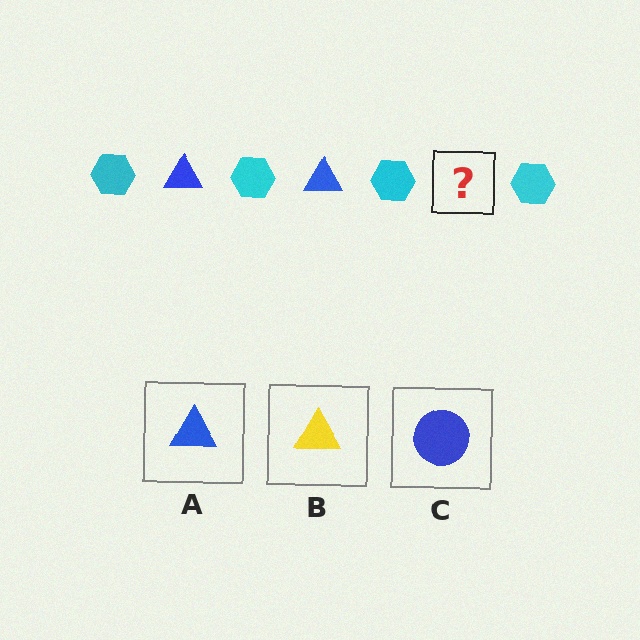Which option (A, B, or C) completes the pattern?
A.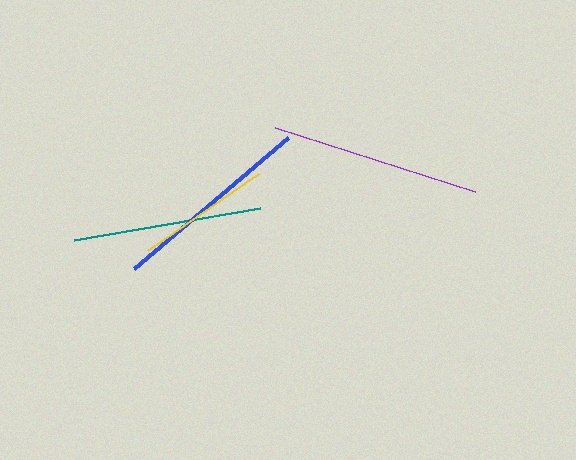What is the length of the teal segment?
The teal segment is approximately 188 pixels long.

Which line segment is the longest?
The purple line is the longest at approximately 210 pixels.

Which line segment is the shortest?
The yellow line is the shortest at approximately 135 pixels.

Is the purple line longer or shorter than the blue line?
The purple line is longer than the blue line.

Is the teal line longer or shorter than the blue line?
The blue line is longer than the teal line.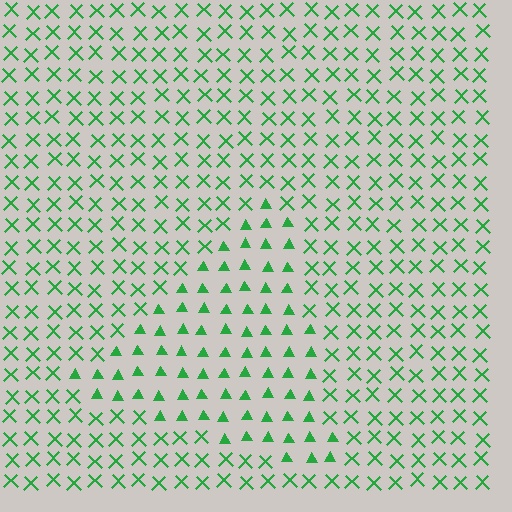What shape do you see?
I see a triangle.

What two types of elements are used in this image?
The image uses triangles inside the triangle region and X marks outside it.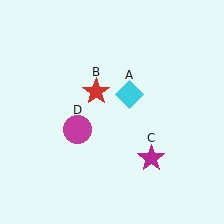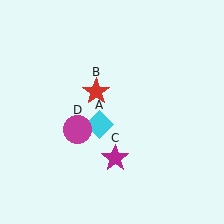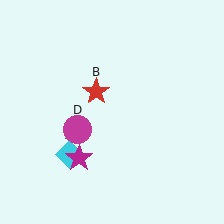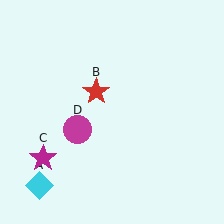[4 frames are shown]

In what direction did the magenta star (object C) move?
The magenta star (object C) moved left.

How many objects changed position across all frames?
2 objects changed position: cyan diamond (object A), magenta star (object C).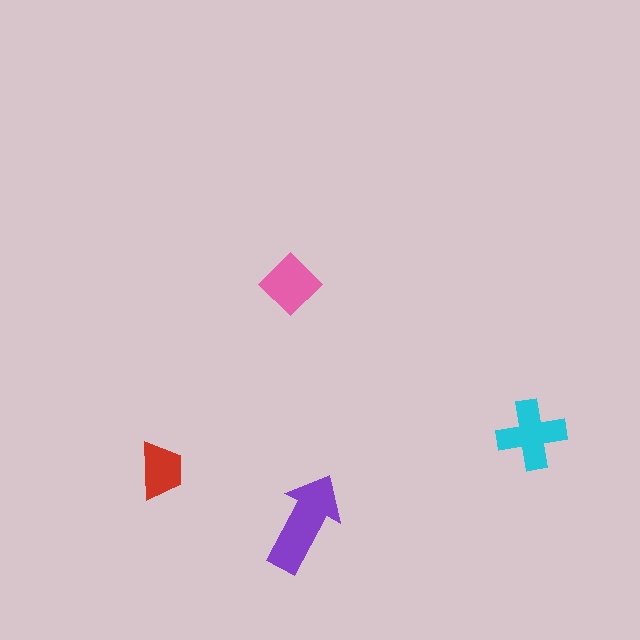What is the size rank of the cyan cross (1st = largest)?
2nd.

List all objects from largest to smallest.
The purple arrow, the cyan cross, the pink diamond, the red trapezoid.